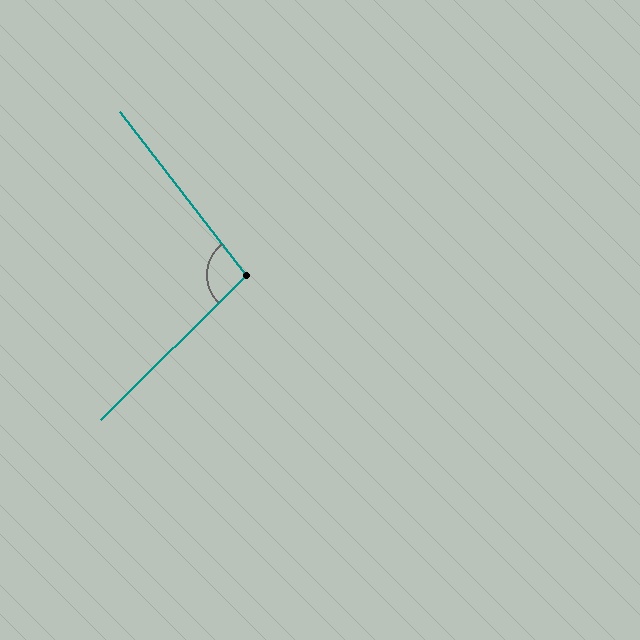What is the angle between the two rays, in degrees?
Approximately 97 degrees.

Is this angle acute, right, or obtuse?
It is obtuse.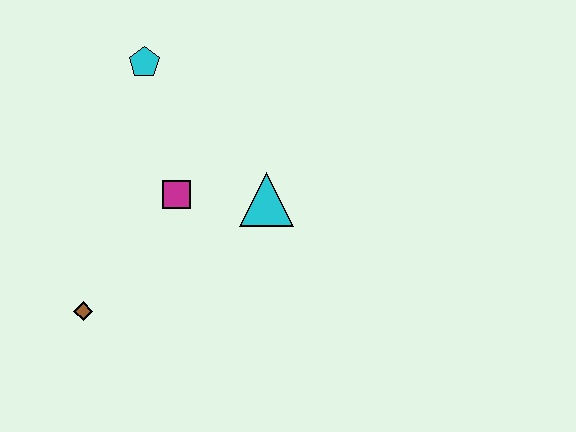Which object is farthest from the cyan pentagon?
The brown diamond is farthest from the cyan pentagon.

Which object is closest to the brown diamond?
The magenta square is closest to the brown diamond.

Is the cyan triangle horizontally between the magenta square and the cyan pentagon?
No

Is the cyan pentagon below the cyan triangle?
No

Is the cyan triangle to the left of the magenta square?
No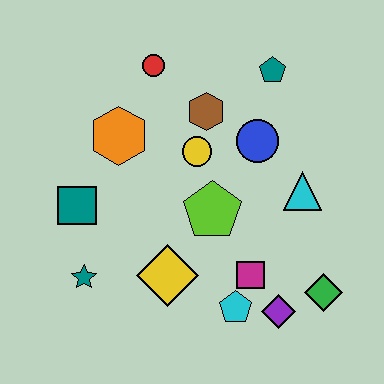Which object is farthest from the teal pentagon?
The teal star is farthest from the teal pentagon.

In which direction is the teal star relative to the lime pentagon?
The teal star is to the left of the lime pentagon.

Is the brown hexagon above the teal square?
Yes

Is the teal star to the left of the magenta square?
Yes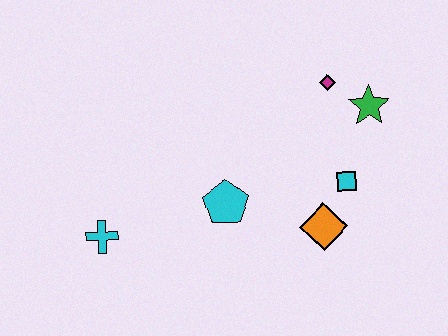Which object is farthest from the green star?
The cyan cross is farthest from the green star.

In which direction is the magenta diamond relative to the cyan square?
The magenta diamond is above the cyan square.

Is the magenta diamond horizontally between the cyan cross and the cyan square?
Yes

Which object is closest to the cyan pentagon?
The orange diamond is closest to the cyan pentagon.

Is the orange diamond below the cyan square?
Yes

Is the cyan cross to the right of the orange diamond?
No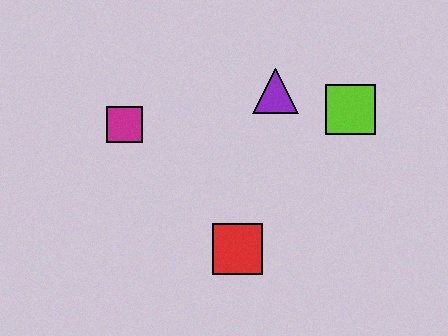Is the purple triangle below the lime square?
No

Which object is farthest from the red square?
The lime square is farthest from the red square.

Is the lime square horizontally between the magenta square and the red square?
No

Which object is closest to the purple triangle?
The lime square is closest to the purple triangle.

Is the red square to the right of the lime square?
No